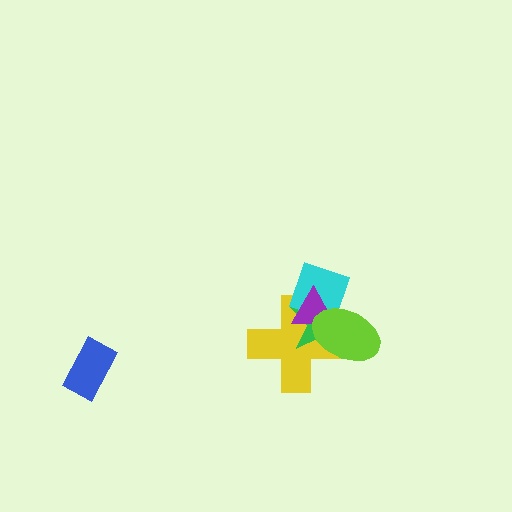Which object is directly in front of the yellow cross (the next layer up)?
The green star is directly in front of the yellow cross.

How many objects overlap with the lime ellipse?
4 objects overlap with the lime ellipse.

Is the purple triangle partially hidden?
Yes, it is partially covered by another shape.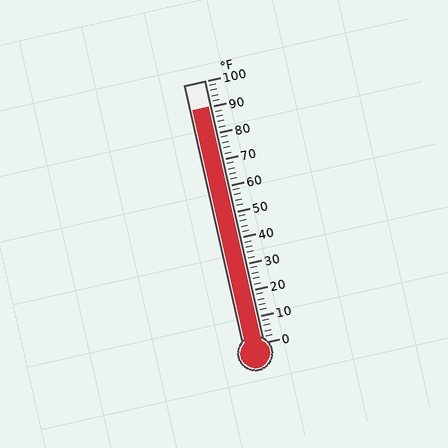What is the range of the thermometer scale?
The thermometer scale ranges from 0°F to 100°F.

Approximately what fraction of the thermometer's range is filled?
The thermometer is filled to approximately 90% of its range.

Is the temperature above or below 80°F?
The temperature is above 80°F.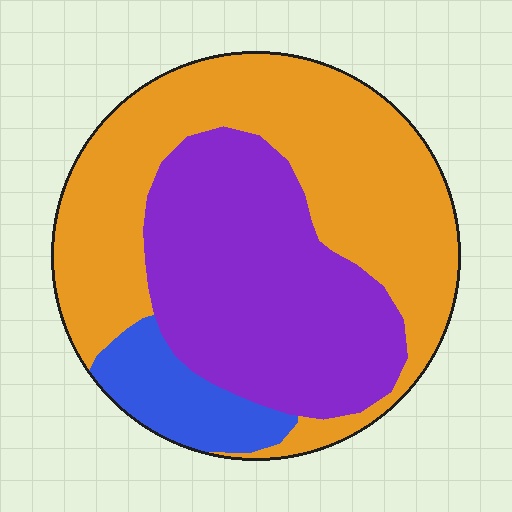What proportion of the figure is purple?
Purple covers about 40% of the figure.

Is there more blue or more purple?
Purple.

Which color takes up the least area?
Blue, at roughly 10%.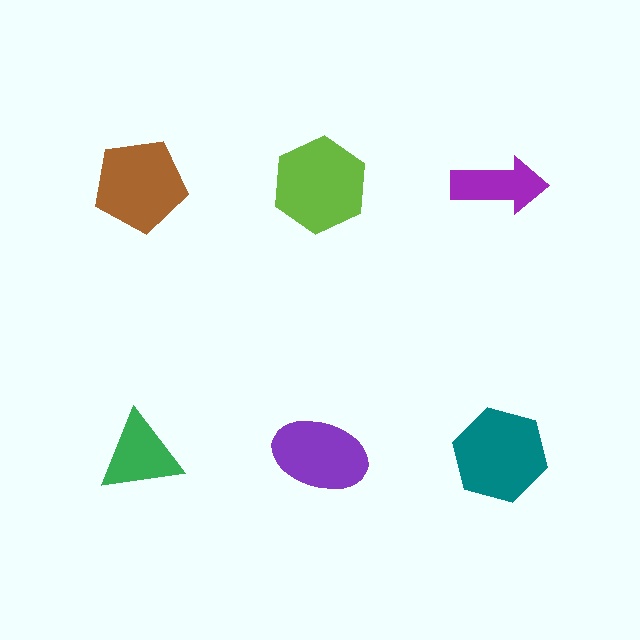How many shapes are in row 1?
3 shapes.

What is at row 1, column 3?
A purple arrow.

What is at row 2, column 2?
A purple ellipse.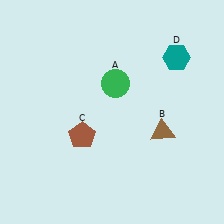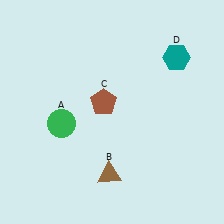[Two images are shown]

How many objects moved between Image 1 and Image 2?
3 objects moved between the two images.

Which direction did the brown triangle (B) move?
The brown triangle (B) moved left.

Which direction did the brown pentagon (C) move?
The brown pentagon (C) moved up.